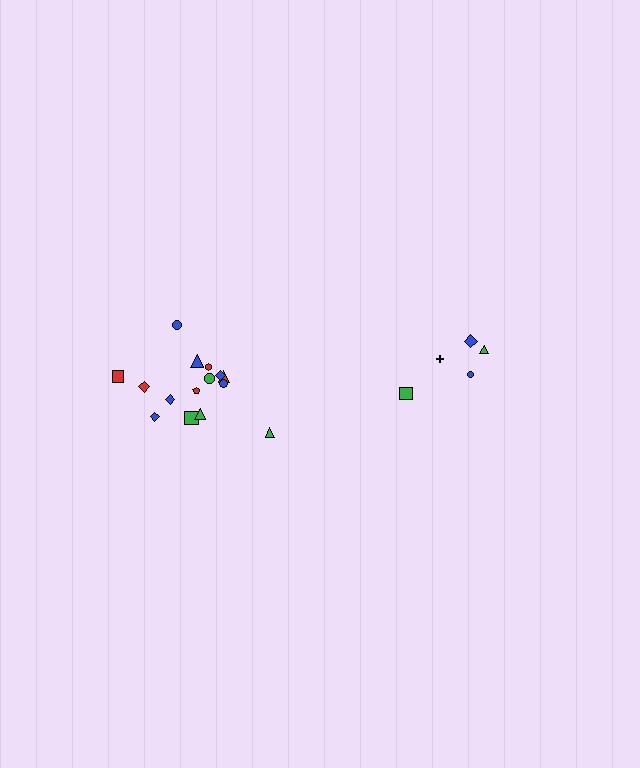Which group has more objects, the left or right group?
The left group.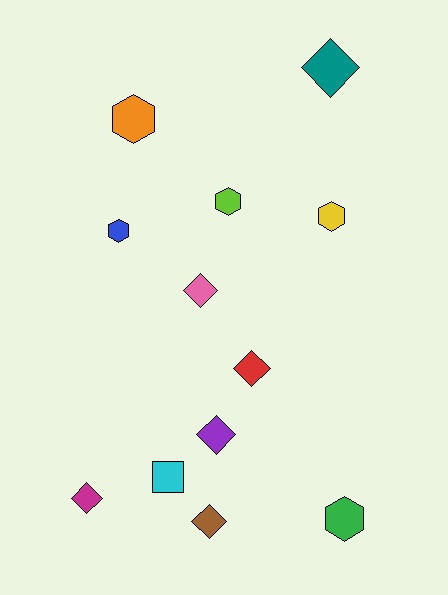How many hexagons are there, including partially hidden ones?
There are 5 hexagons.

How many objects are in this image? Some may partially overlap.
There are 12 objects.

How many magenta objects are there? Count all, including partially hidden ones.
There is 1 magenta object.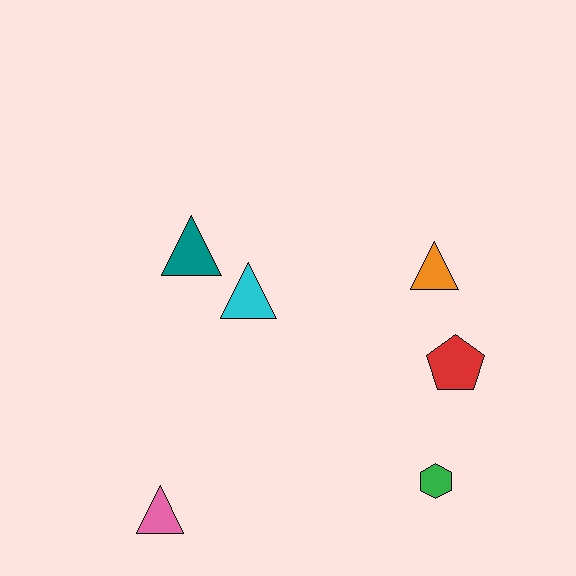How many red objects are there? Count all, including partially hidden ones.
There is 1 red object.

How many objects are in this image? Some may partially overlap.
There are 6 objects.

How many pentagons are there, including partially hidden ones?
There is 1 pentagon.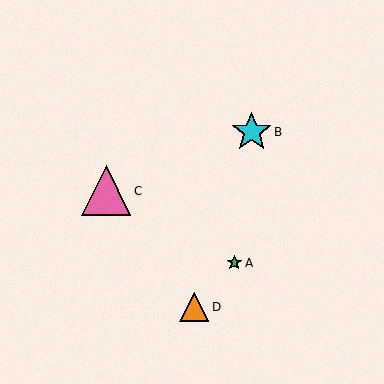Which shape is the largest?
The pink triangle (labeled C) is the largest.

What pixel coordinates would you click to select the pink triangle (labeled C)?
Click at (106, 191) to select the pink triangle C.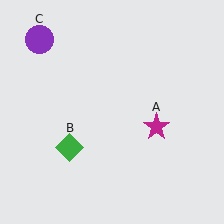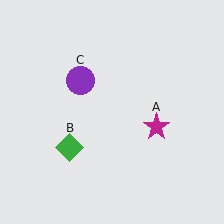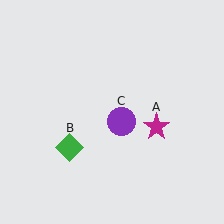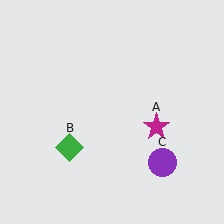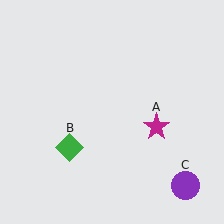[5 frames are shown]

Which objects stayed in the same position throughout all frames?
Magenta star (object A) and green diamond (object B) remained stationary.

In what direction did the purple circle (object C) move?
The purple circle (object C) moved down and to the right.